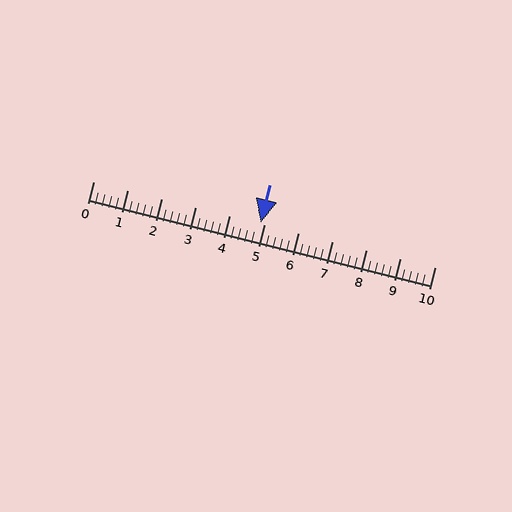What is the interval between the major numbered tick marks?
The major tick marks are spaced 1 units apart.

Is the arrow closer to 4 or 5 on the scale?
The arrow is closer to 5.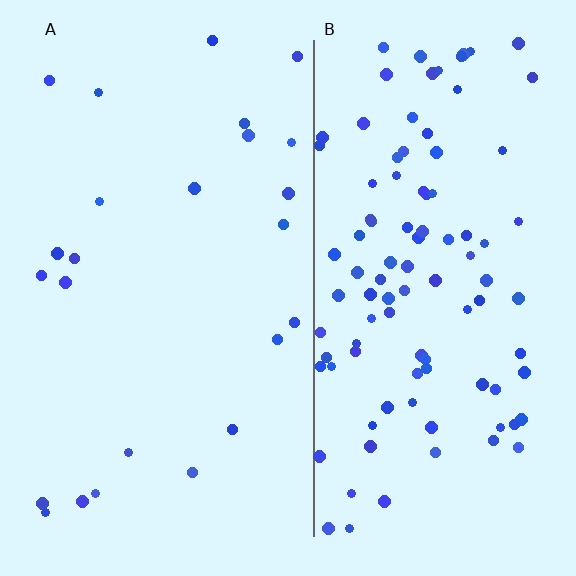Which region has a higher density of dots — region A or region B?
B (the right).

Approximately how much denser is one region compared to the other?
Approximately 4.2× — region B over region A.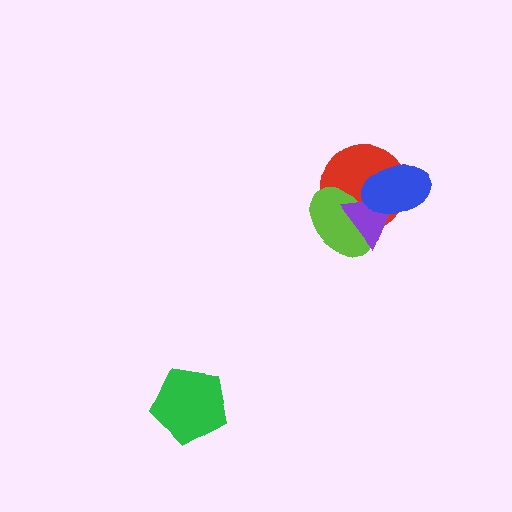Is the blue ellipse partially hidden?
No, no other shape covers it.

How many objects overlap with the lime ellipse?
3 objects overlap with the lime ellipse.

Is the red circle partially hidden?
Yes, it is partially covered by another shape.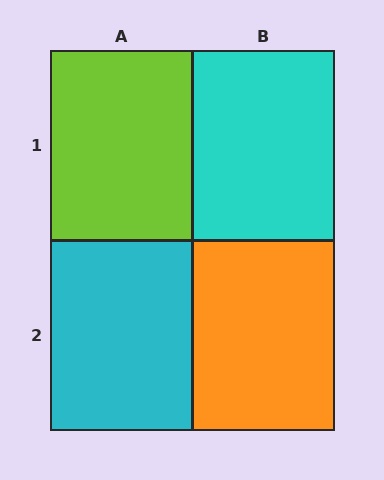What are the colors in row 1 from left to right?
Lime, cyan.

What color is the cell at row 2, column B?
Orange.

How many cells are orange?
1 cell is orange.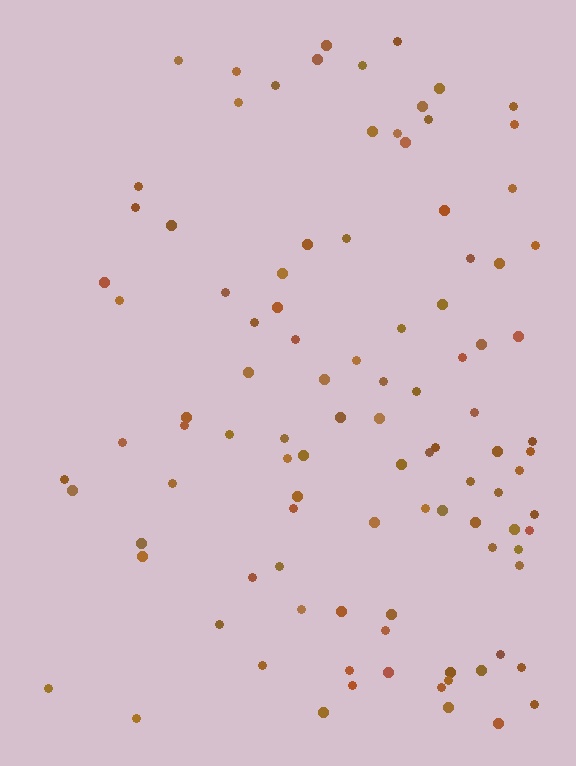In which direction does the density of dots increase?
From left to right, with the right side densest.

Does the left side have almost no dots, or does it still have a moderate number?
Still a moderate number, just noticeably fewer than the right.